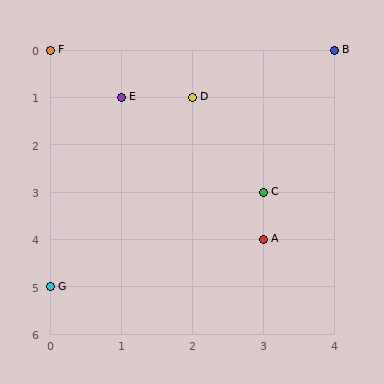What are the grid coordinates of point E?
Point E is at grid coordinates (1, 1).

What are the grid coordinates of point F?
Point F is at grid coordinates (0, 0).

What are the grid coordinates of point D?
Point D is at grid coordinates (2, 1).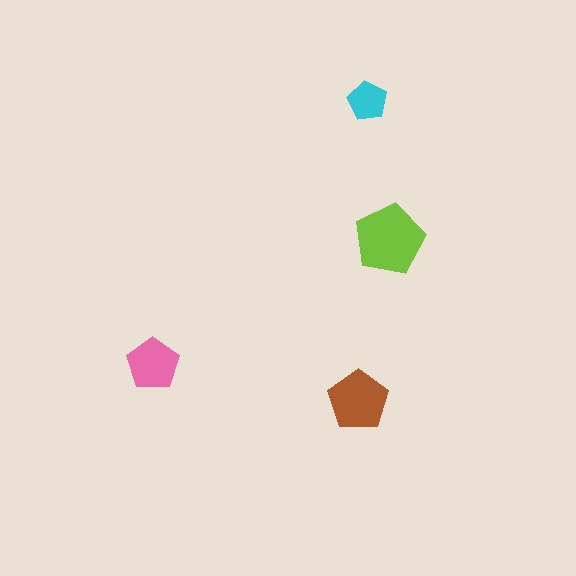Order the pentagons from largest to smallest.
the lime one, the brown one, the pink one, the cyan one.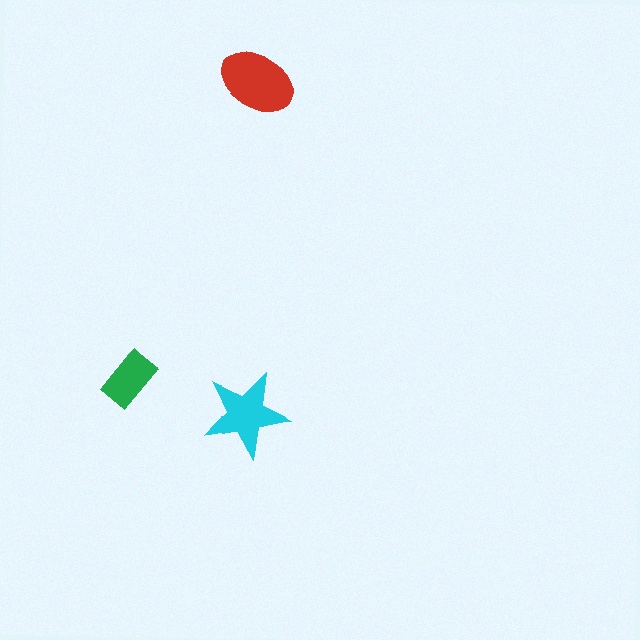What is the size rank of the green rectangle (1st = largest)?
3rd.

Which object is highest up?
The red ellipse is topmost.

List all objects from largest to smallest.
The red ellipse, the cyan star, the green rectangle.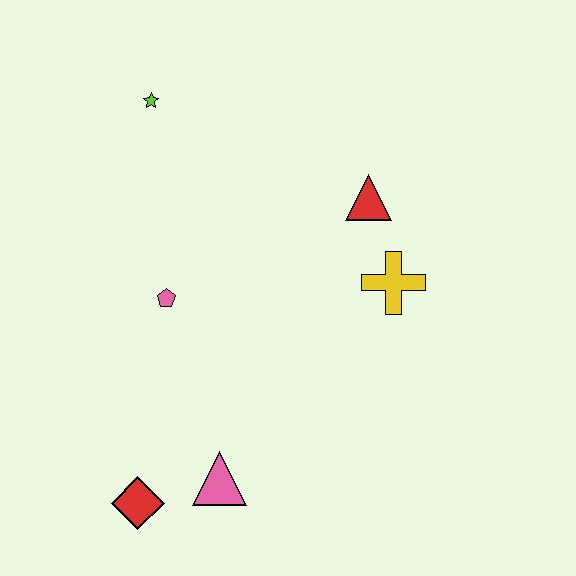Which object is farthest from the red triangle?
The red diamond is farthest from the red triangle.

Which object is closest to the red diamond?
The pink triangle is closest to the red diamond.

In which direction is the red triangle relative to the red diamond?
The red triangle is above the red diamond.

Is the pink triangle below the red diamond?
No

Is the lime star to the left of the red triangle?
Yes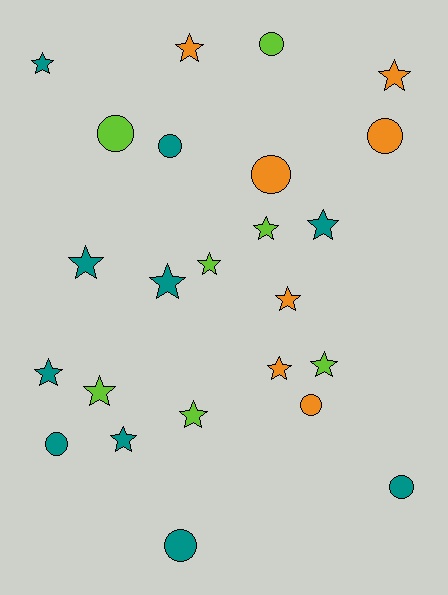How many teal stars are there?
There are 6 teal stars.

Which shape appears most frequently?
Star, with 15 objects.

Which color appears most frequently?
Teal, with 10 objects.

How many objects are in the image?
There are 24 objects.